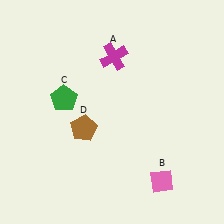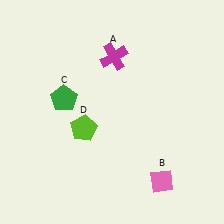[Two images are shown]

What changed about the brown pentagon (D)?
In Image 1, D is brown. In Image 2, it changed to lime.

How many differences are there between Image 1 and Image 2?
There is 1 difference between the two images.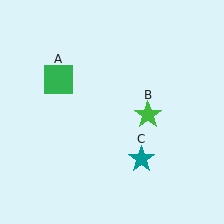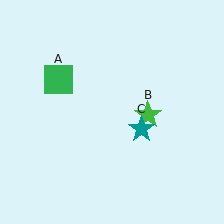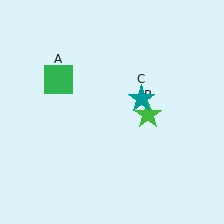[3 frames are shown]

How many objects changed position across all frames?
1 object changed position: teal star (object C).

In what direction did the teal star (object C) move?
The teal star (object C) moved up.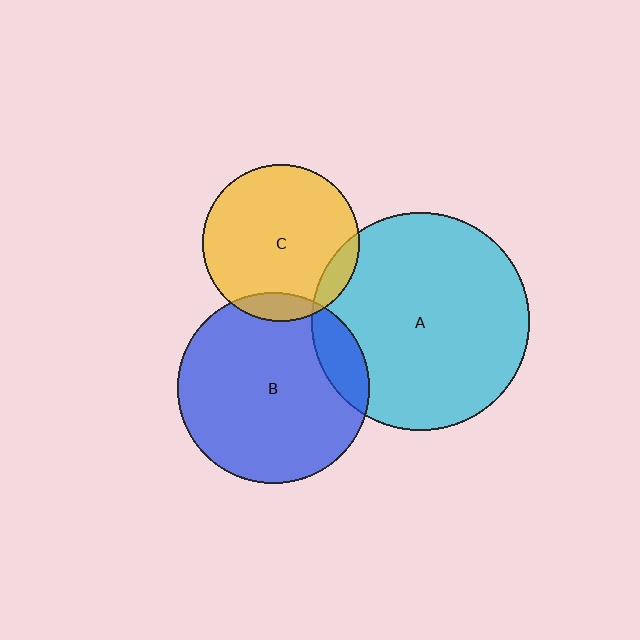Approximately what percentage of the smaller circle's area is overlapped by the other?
Approximately 10%.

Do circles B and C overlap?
Yes.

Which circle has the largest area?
Circle A (cyan).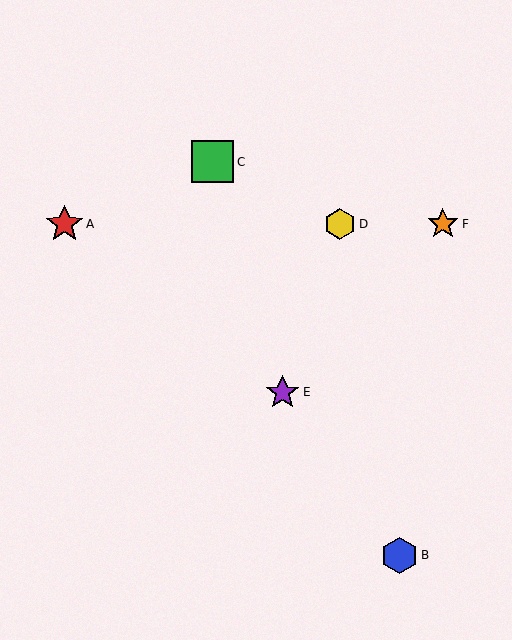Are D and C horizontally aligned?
No, D is at y≈224 and C is at y≈162.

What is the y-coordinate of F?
Object F is at y≈224.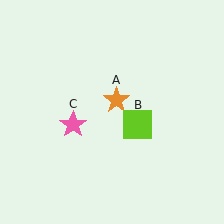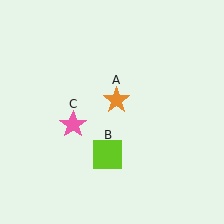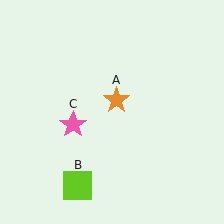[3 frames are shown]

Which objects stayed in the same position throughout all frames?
Orange star (object A) and pink star (object C) remained stationary.